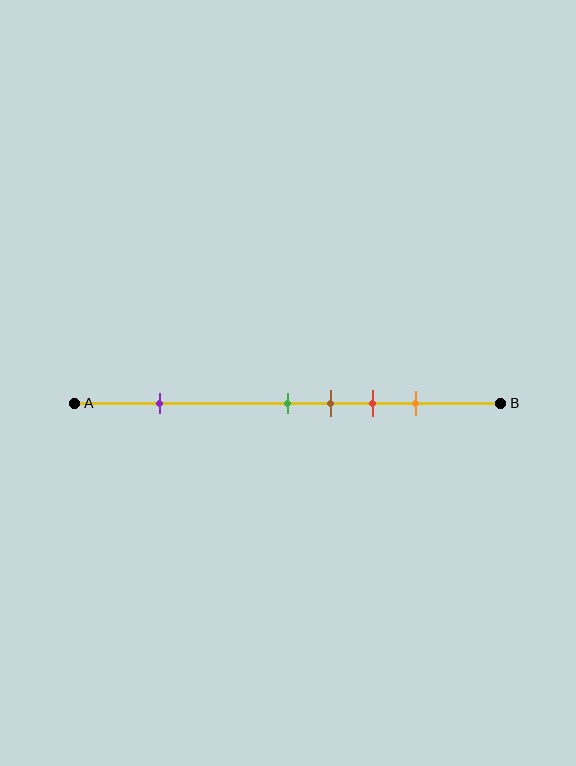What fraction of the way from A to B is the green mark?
The green mark is approximately 50% (0.5) of the way from A to B.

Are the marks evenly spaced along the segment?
No, the marks are not evenly spaced.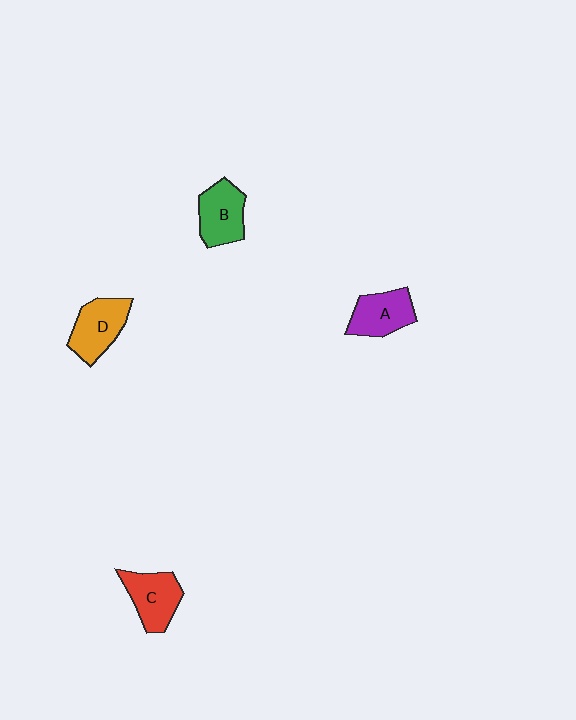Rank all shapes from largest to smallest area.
From largest to smallest: D (orange), B (green), C (red), A (purple).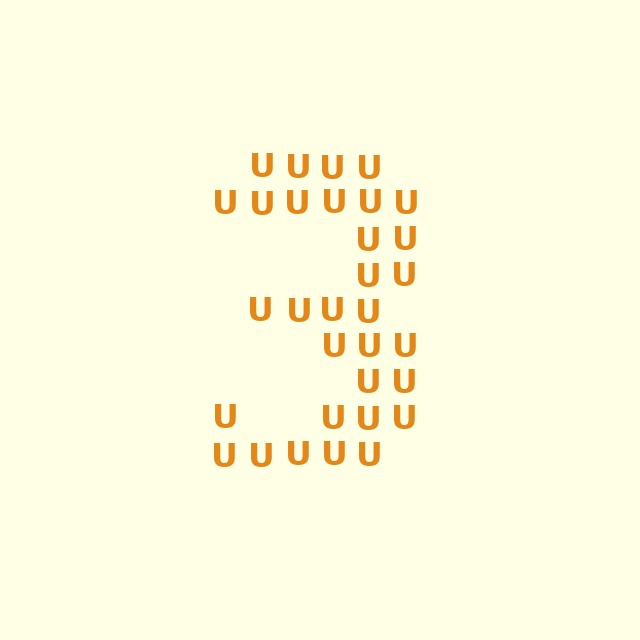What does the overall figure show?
The overall figure shows the digit 3.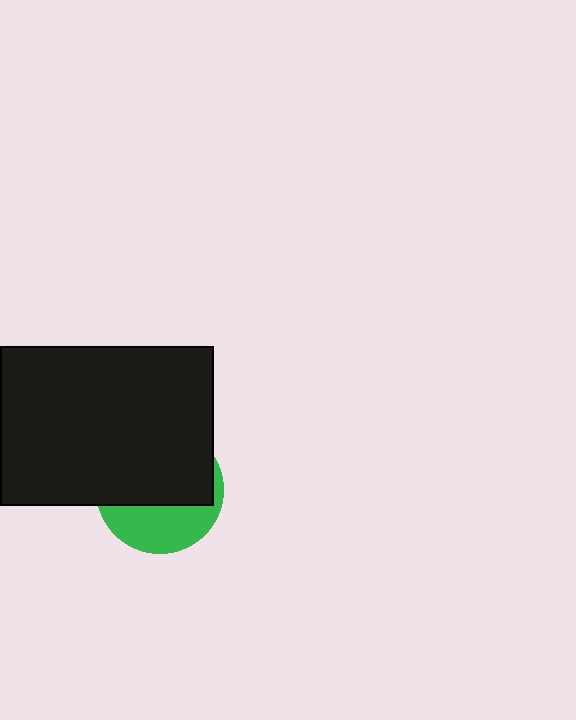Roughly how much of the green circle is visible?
A small part of it is visible (roughly 38%).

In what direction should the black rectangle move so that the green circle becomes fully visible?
The black rectangle should move up. That is the shortest direction to clear the overlap and leave the green circle fully visible.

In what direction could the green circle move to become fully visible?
The green circle could move down. That would shift it out from behind the black rectangle entirely.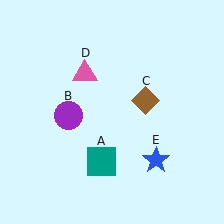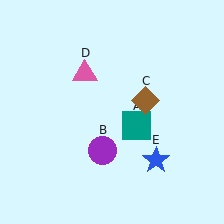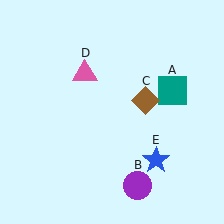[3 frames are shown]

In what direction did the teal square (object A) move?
The teal square (object A) moved up and to the right.